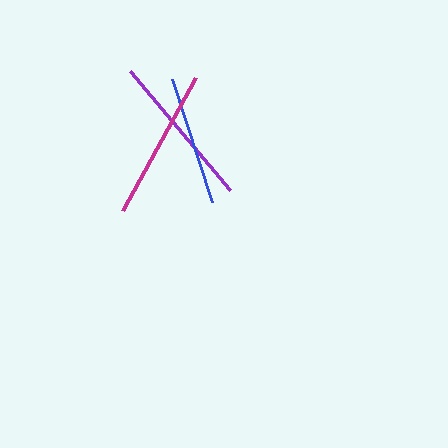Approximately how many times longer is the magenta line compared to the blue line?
The magenta line is approximately 1.2 times the length of the blue line.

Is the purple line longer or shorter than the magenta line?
The purple line is longer than the magenta line.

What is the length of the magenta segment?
The magenta segment is approximately 152 pixels long.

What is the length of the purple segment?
The purple segment is approximately 156 pixels long.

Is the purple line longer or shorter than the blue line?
The purple line is longer than the blue line.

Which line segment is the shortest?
The blue line is the shortest at approximately 129 pixels.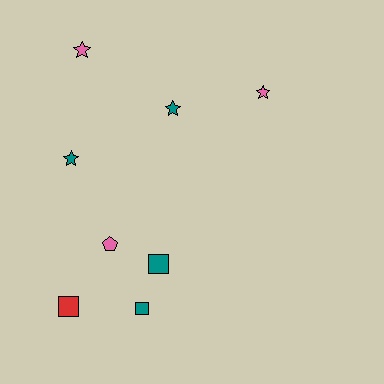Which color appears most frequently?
Teal, with 4 objects.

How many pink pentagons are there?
There is 1 pink pentagon.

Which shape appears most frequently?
Star, with 4 objects.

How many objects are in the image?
There are 8 objects.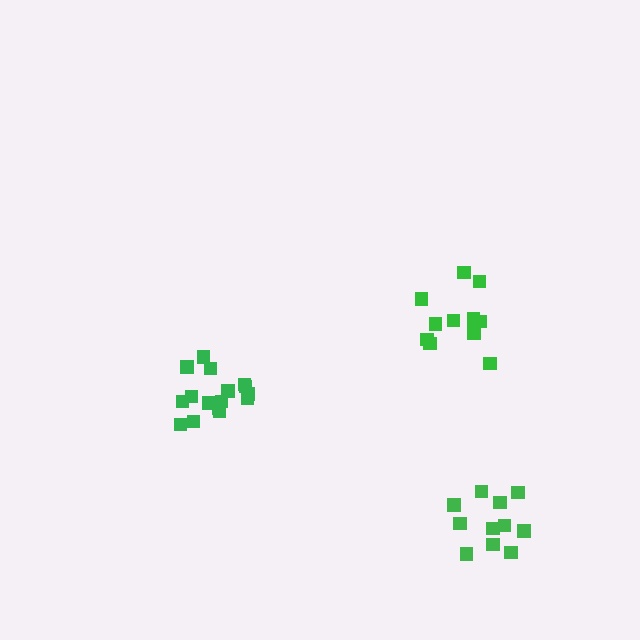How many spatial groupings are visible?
There are 3 spatial groupings.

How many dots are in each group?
Group 1: 16 dots, Group 2: 11 dots, Group 3: 12 dots (39 total).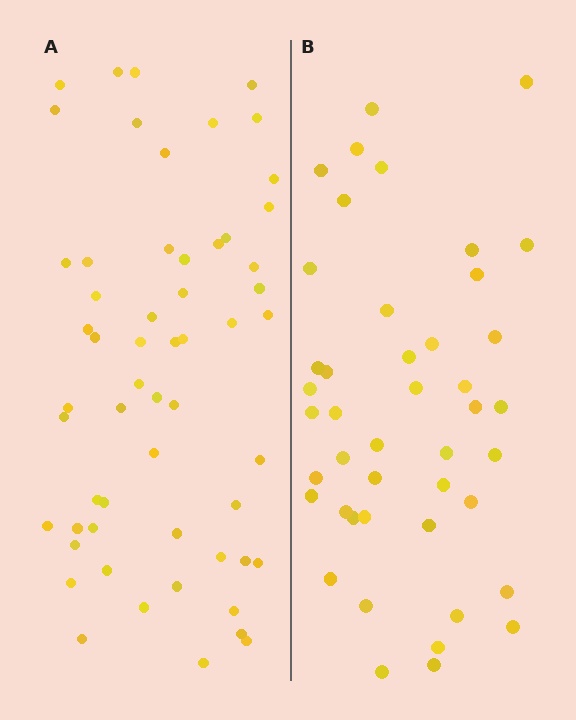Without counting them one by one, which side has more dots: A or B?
Region A (the left region) has more dots.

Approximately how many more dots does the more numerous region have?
Region A has approximately 15 more dots than region B.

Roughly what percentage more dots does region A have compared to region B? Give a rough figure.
About 30% more.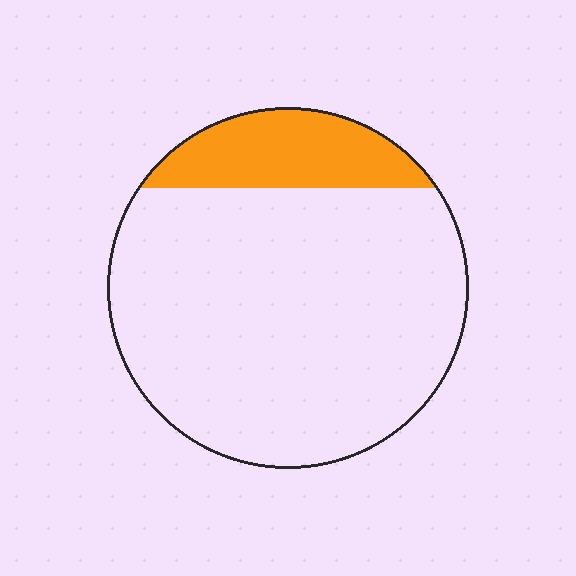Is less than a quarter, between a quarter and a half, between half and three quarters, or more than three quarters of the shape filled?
Less than a quarter.